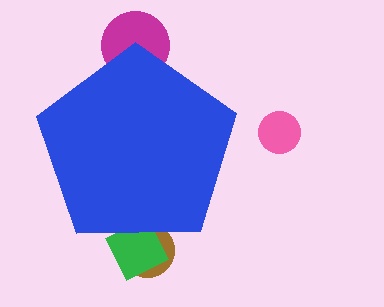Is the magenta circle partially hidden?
Yes, the magenta circle is partially hidden behind the blue pentagon.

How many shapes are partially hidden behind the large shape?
3 shapes are partially hidden.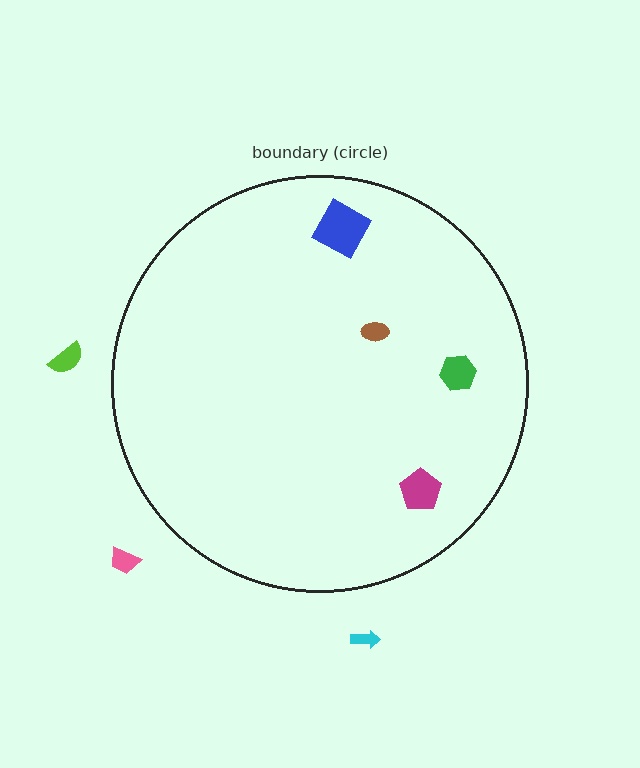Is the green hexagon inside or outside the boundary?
Inside.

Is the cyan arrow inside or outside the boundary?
Outside.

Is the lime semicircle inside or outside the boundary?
Outside.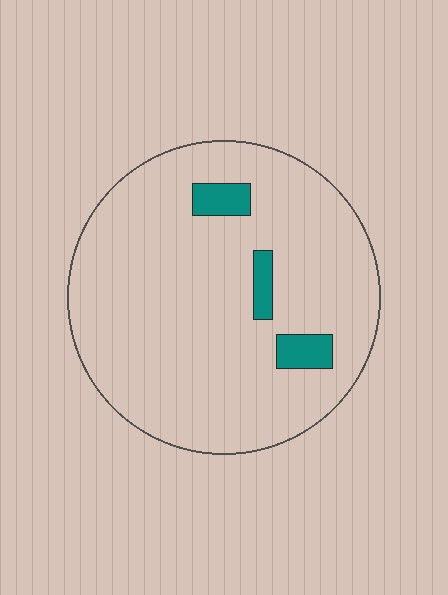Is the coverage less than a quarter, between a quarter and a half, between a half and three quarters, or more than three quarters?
Less than a quarter.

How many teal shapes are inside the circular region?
3.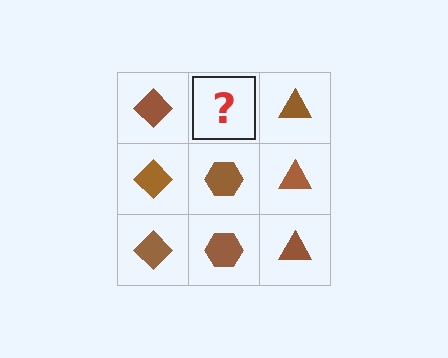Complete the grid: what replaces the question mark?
The question mark should be replaced with a brown hexagon.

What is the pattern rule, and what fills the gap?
The rule is that each column has a consistent shape. The gap should be filled with a brown hexagon.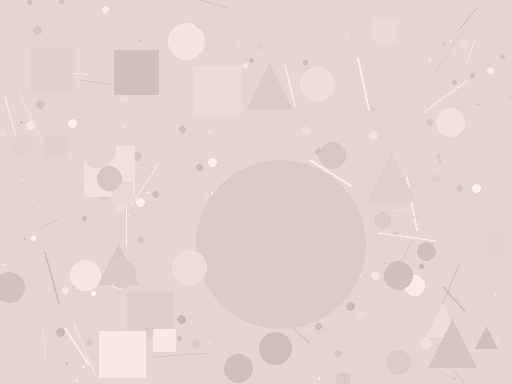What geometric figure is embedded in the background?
A circle is embedded in the background.